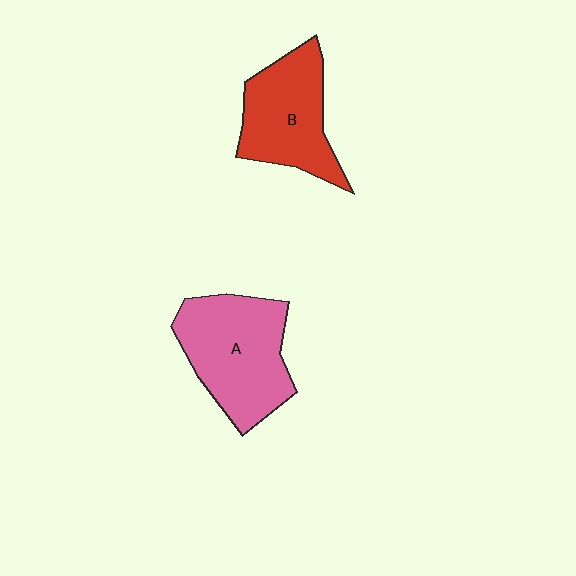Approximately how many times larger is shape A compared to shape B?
Approximately 1.2 times.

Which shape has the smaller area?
Shape B (red).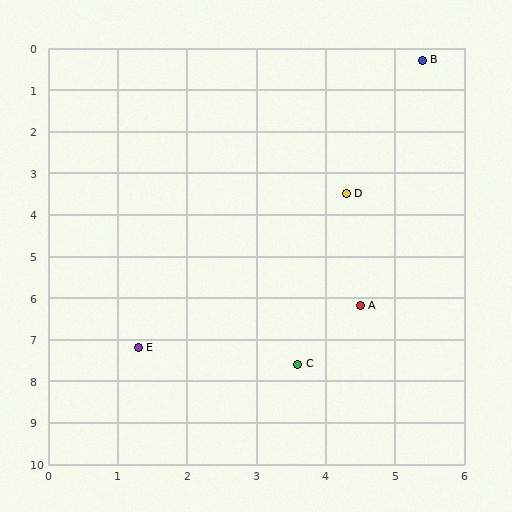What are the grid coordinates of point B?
Point B is at approximately (5.4, 0.3).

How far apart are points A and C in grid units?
Points A and C are about 1.7 grid units apart.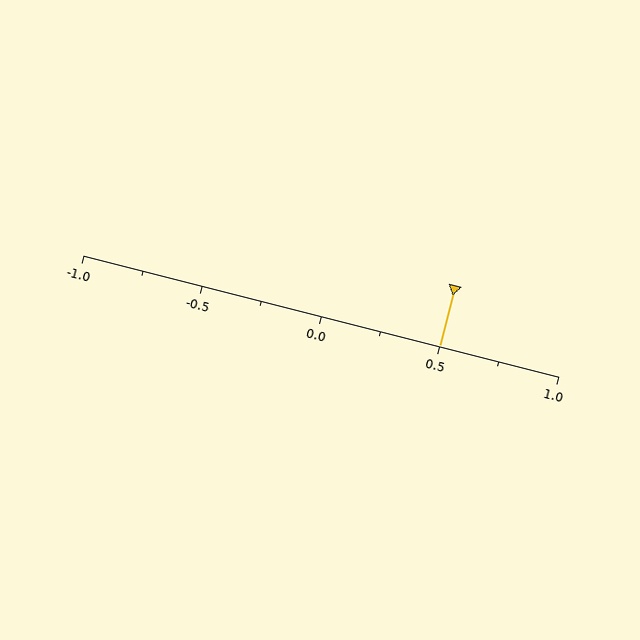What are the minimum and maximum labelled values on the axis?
The axis runs from -1.0 to 1.0.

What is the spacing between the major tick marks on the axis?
The major ticks are spaced 0.5 apart.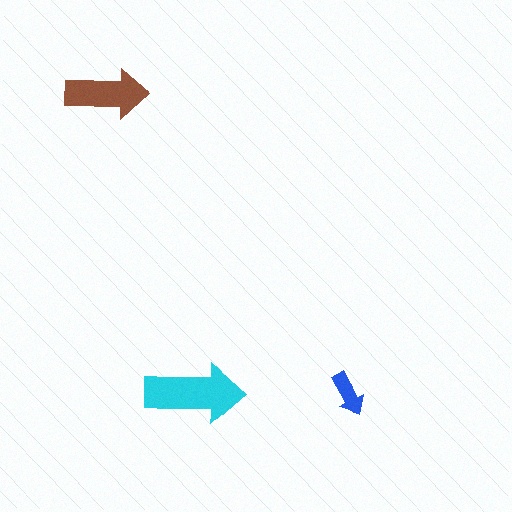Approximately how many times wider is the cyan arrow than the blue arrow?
About 2.5 times wider.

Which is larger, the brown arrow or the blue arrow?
The brown one.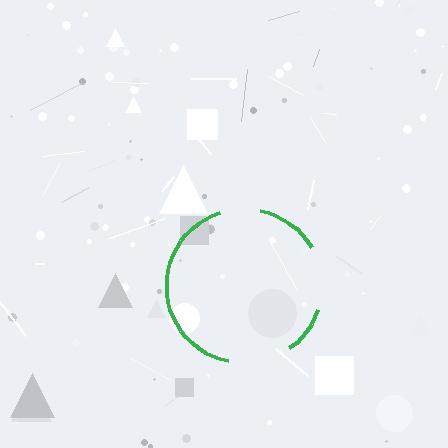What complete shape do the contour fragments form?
The contour fragments form a circle.